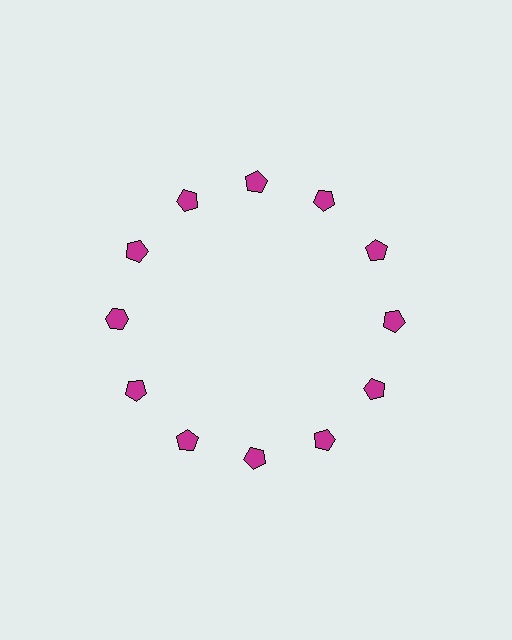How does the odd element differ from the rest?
It has a different shape: hexagon instead of pentagon.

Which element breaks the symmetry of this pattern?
The magenta hexagon at roughly the 9 o'clock position breaks the symmetry. All other shapes are magenta pentagons.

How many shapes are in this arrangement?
There are 12 shapes arranged in a ring pattern.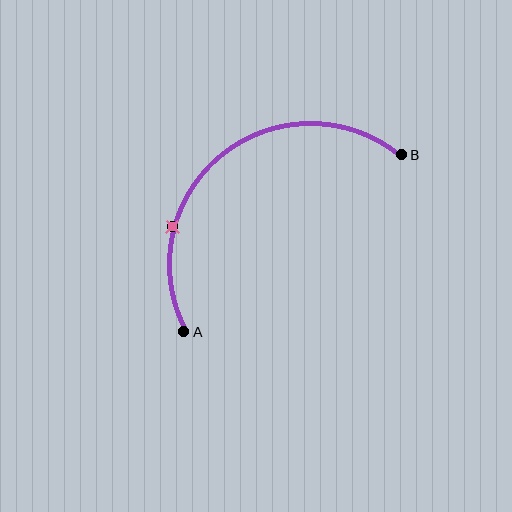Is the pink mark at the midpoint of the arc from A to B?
No. The pink mark lies on the arc but is closer to endpoint A. The arc midpoint would be at the point on the curve equidistant along the arc from both A and B.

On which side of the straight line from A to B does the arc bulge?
The arc bulges above and to the left of the straight line connecting A and B.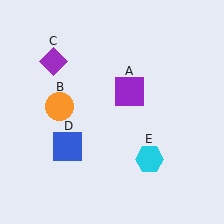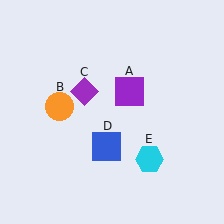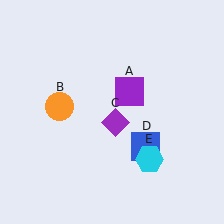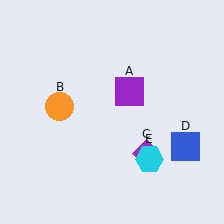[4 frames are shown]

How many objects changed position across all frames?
2 objects changed position: purple diamond (object C), blue square (object D).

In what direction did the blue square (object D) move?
The blue square (object D) moved right.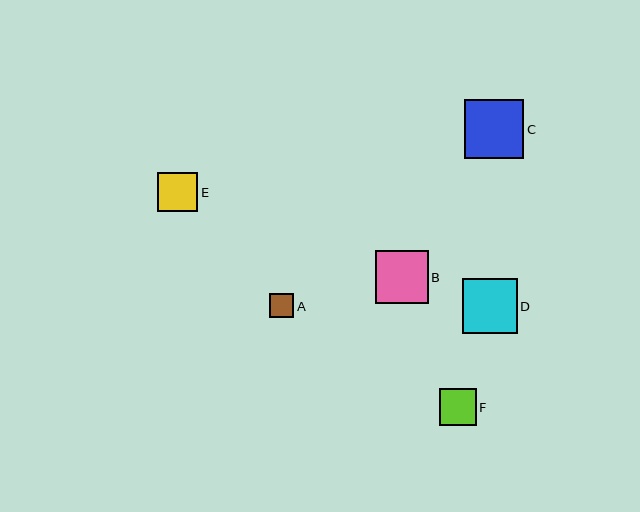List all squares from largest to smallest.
From largest to smallest: C, D, B, E, F, A.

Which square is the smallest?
Square A is the smallest with a size of approximately 24 pixels.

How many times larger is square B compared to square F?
Square B is approximately 1.4 times the size of square F.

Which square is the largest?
Square C is the largest with a size of approximately 59 pixels.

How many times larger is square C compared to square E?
Square C is approximately 1.5 times the size of square E.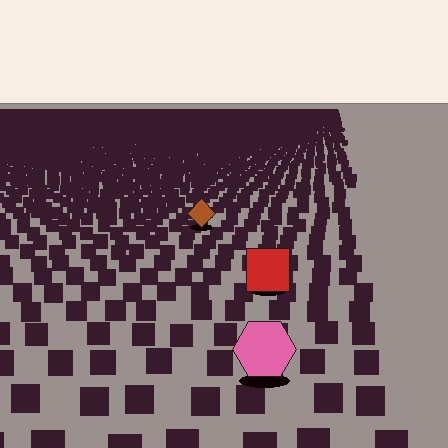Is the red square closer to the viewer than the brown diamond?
Yes. The red square is closer — you can tell from the texture gradient: the ground texture is coarser near it.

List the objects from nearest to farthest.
From nearest to farthest: the pink hexagon, the red square, the brown diamond.